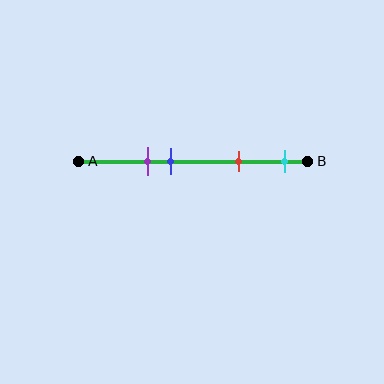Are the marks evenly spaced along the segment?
No, the marks are not evenly spaced.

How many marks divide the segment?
There are 4 marks dividing the segment.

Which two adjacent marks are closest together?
The purple and blue marks are the closest adjacent pair.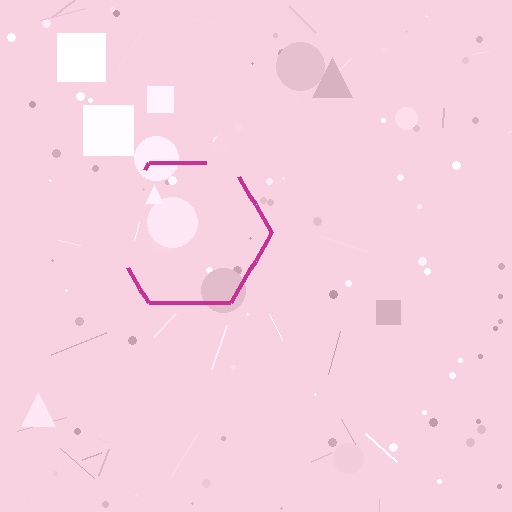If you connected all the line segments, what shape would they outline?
They would outline a hexagon.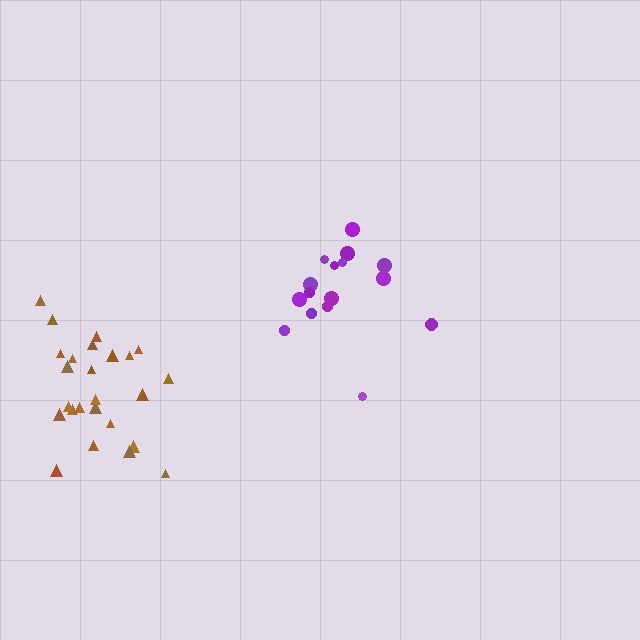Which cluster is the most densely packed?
Brown.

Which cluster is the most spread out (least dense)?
Purple.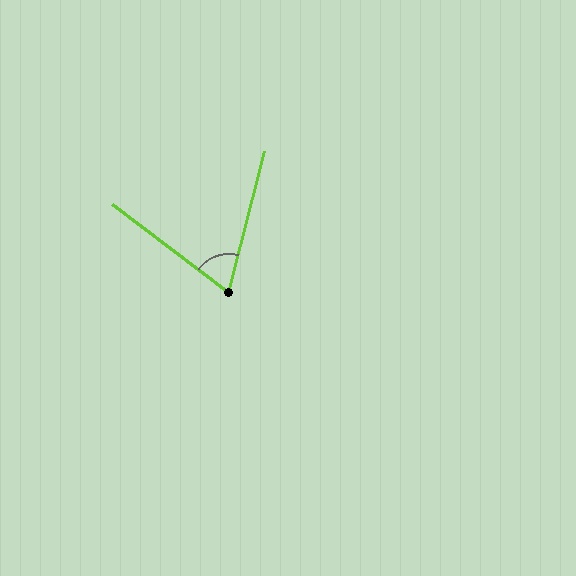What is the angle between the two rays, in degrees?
Approximately 67 degrees.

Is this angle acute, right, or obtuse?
It is acute.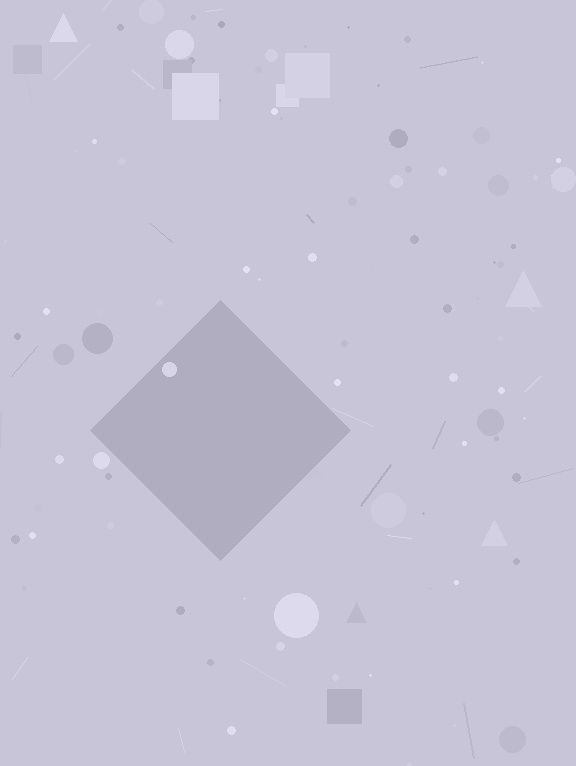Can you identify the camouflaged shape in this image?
The camouflaged shape is a diamond.